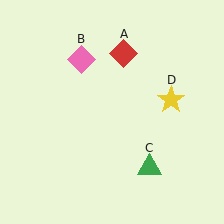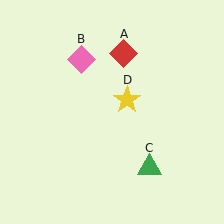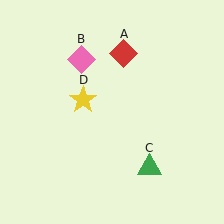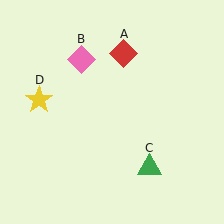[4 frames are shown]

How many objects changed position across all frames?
1 object changed position: yellow star (object D).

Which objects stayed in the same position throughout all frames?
Red diamond (object A) and pink diamond (object B) and green triangle (object C) remained stationary.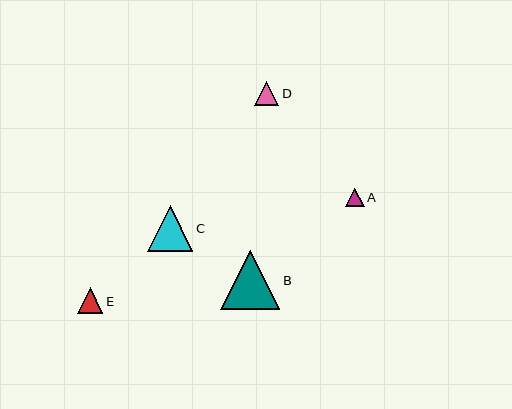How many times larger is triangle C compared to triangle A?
Triangle C is approximately 2.5 times the size of triangle A.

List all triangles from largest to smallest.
From largest to smallest: B, C, E, D, A.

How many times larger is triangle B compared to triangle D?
Triangle B is approximately 2.5 times the size of triangle D.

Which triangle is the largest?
Triangle B is the largest with a size of approximately 59 pixels.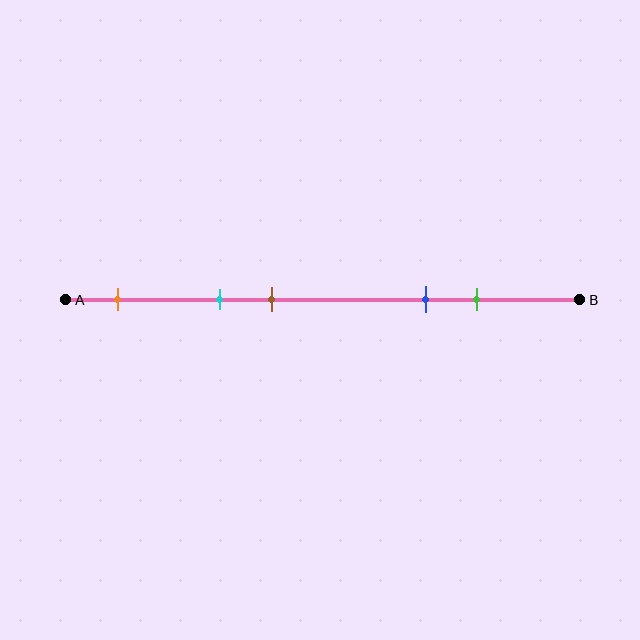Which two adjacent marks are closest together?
The cyan and brown marks are the closest adjacent pair.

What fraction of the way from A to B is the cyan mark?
The cyan mark is approximately 30% (0.3) of the way from A to B.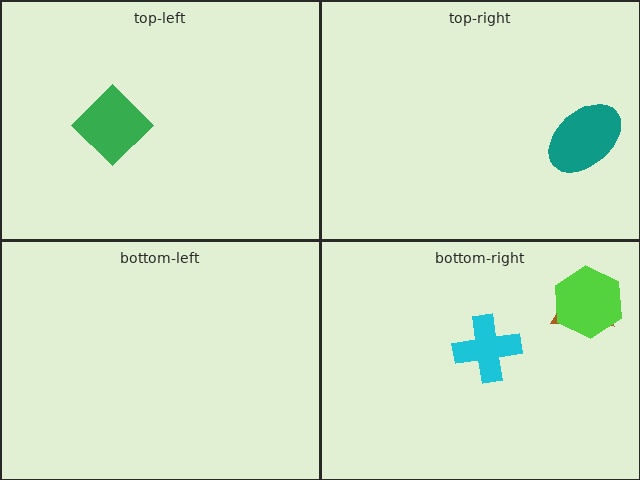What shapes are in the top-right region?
The teal ellipse.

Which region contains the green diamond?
The top-left region.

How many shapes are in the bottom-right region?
3.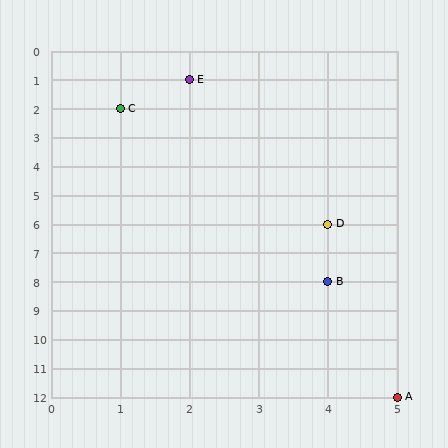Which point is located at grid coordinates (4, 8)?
Point B is at (4, 8).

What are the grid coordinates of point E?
Point E is at grid coordinates (2, 1).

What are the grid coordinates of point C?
Point C is at grid coordinates (1, 2).